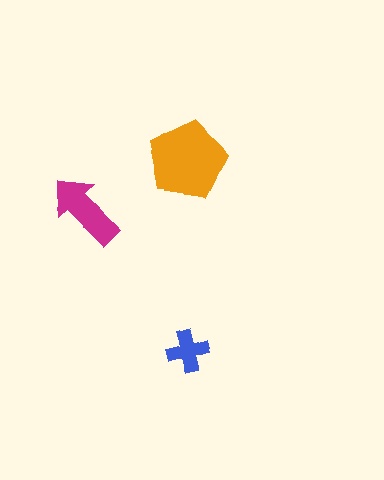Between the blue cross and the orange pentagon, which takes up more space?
The orange pentagon.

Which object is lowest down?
The blue cross is bottommost.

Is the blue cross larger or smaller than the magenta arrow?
Smaller.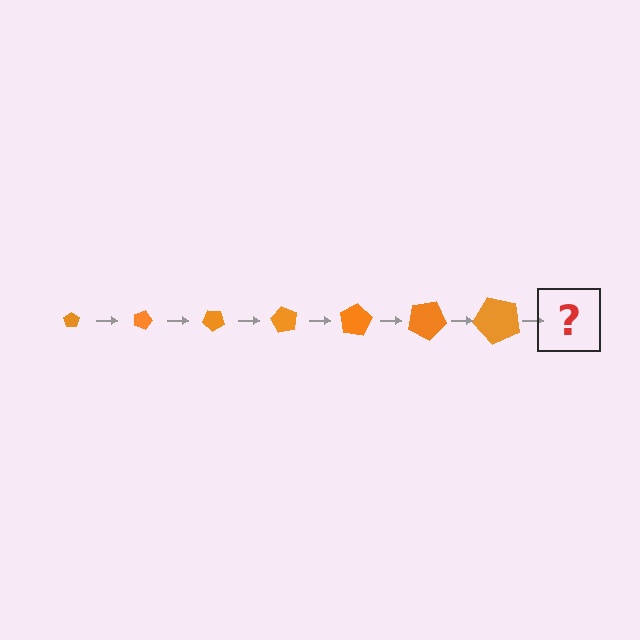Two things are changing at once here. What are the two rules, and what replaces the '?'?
The two rules are that the pentagon grows larger each step and it rotates 20 degrees each step. The '?' should be a pentagon, larger than the previous one and rotated 140 degrees from the start.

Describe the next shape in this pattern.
It should be a pentagon, larger than the previous one and rotated 140 degrees from the start.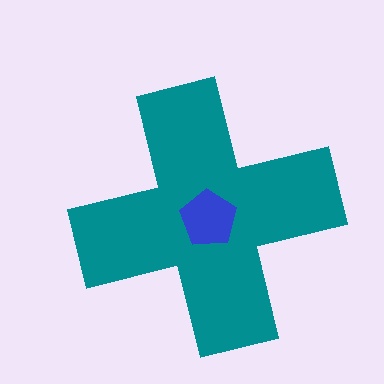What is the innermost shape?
The blue pentagon.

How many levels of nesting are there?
2.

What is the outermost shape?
The teal cross.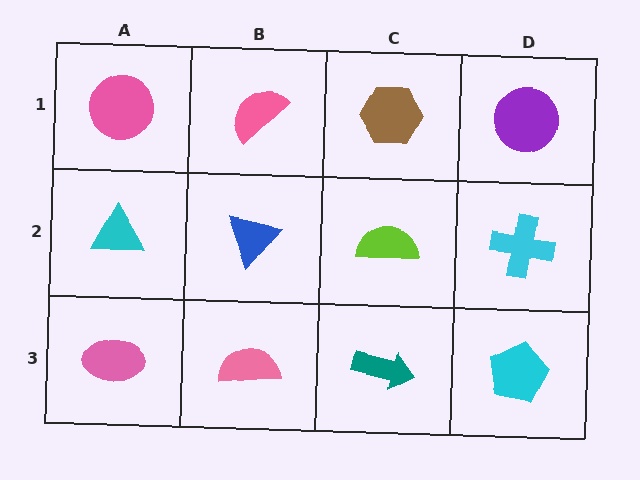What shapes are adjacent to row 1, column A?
A cyan triangle (row 2, column A), a pink semicircle (row 1, column B).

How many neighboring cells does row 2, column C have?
4.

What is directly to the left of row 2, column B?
A cyan triangle.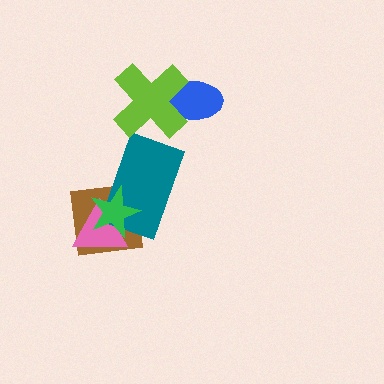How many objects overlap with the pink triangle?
3 objects overlap with the pink triangle.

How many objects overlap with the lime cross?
1 object overlaps with the lime cross.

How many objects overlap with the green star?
3 objects overlap with the green star.